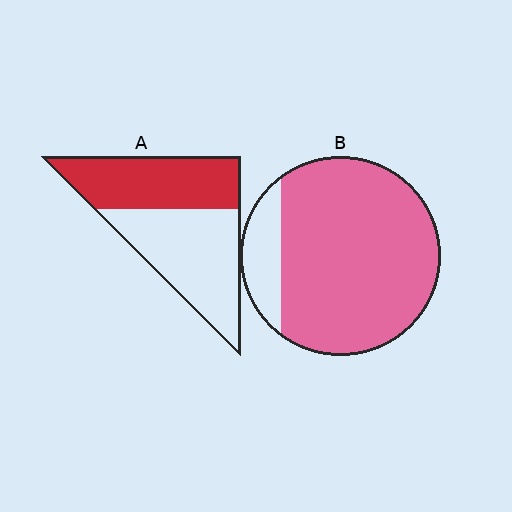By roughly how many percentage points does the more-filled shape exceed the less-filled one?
By roughly 40 percentage points (B over A).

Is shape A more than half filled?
No.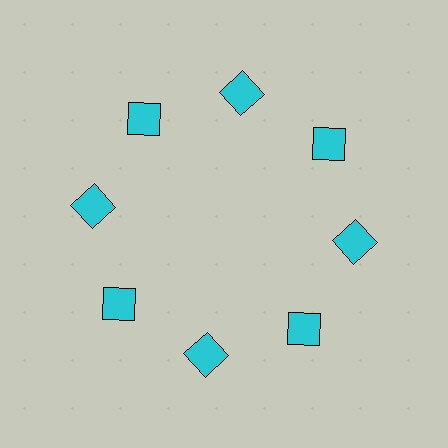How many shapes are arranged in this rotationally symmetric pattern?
There are 8 shapes, arranged in 8 groups of 1.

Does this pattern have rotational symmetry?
Yes, this pattern has 8-fold rotational symmetry. It looks the same after rotating 45 degrees around the center.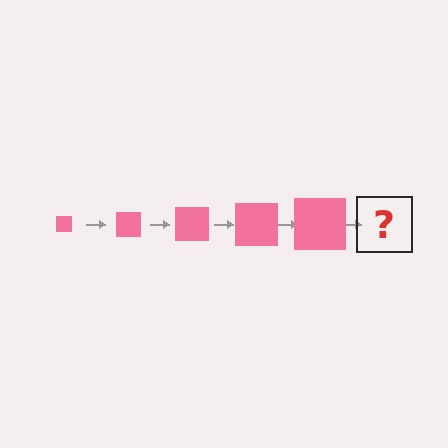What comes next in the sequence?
The next element should be a pink square, larger than the previous one.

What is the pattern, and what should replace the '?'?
The pattern is that the square gets progressively larger each step. The '?' should be a pink square, larger than the previous one.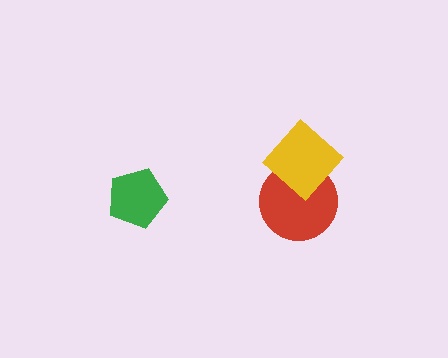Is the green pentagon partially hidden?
No, no other shape covers it.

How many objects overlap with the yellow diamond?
1 object overlaps with the yellow diamond.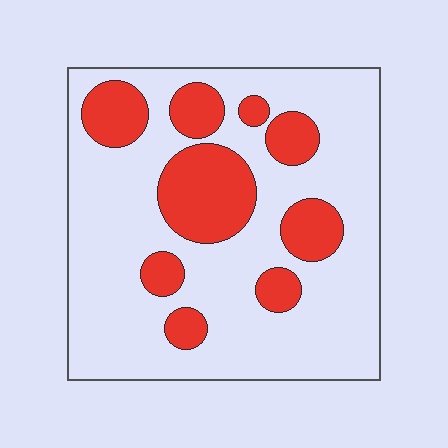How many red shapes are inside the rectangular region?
9.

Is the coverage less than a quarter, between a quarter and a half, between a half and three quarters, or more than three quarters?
Between a quarter and a half.